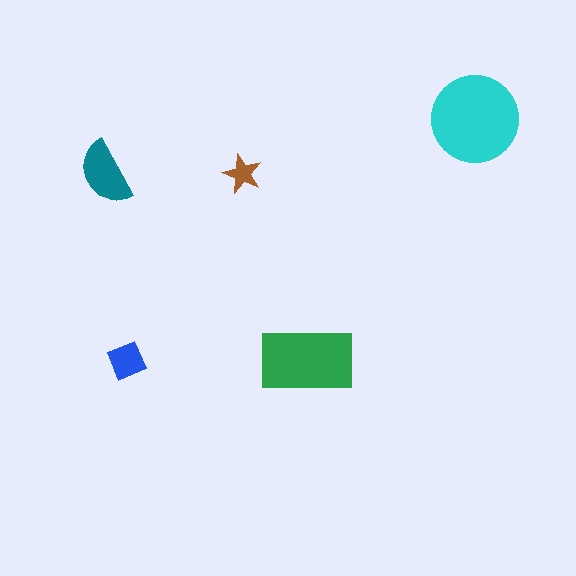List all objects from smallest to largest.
The brown star, the blue diamond, the teal semicircle, the green rectangle, the cyan circle.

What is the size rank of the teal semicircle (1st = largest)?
3rd.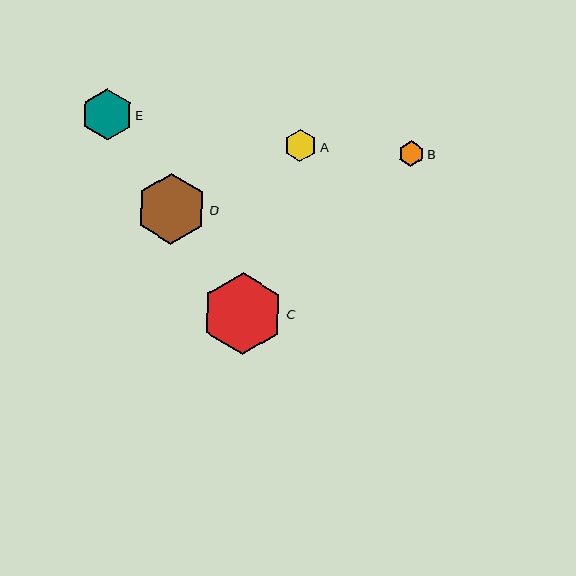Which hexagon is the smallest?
Hexagon B is the smallest with a size of approximately 25 pixels.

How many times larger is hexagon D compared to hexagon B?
Hexagon D is approximately 2.8 times the size of hexagon B.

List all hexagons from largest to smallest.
From largest to smallest: C, D, E, A, B.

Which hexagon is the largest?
Hexagon C is the largest with a size of approximately 82 pixels.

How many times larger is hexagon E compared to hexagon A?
Hexagon E is approximately 1.6 times the size of hexagon A.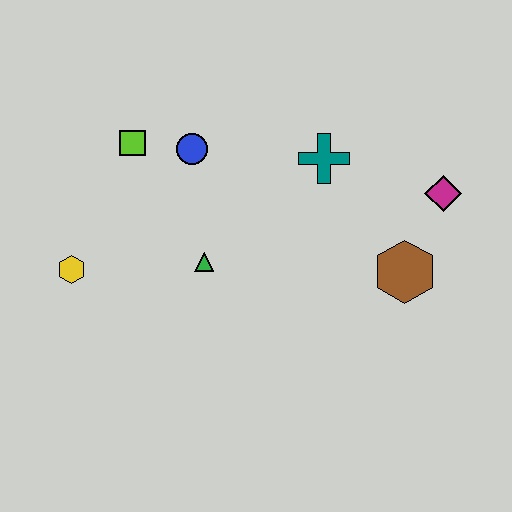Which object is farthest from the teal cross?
The yellow hexagon is farthest from the teal cross.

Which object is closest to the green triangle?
The blue circle is closest to the green triangle.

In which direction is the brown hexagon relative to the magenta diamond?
The brown hexagon is below the magenta diamond.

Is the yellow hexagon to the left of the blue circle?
Yes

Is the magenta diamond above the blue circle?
No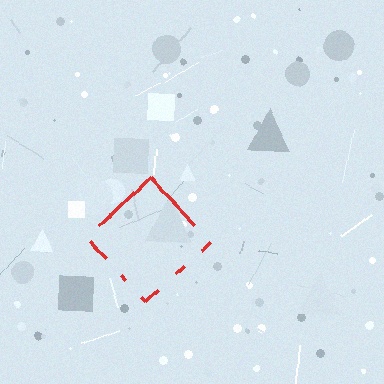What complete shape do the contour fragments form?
The contour fragments form a diamond.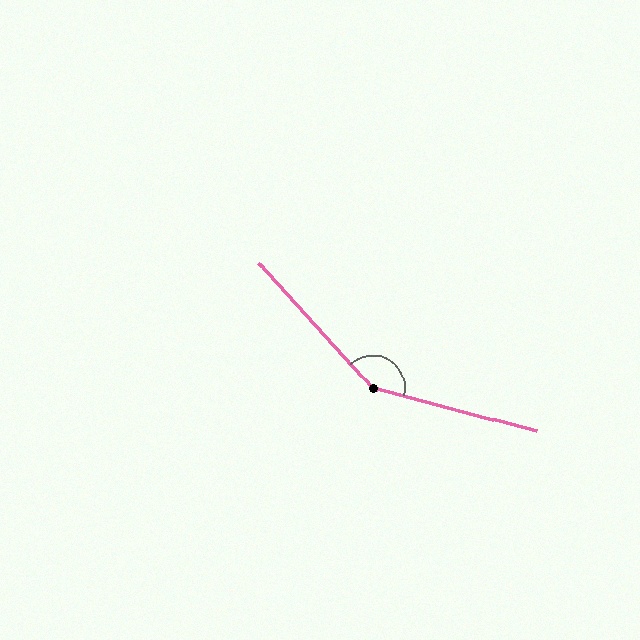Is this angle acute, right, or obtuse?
It is obtuse.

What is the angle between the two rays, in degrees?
Approximately 148 degrees.